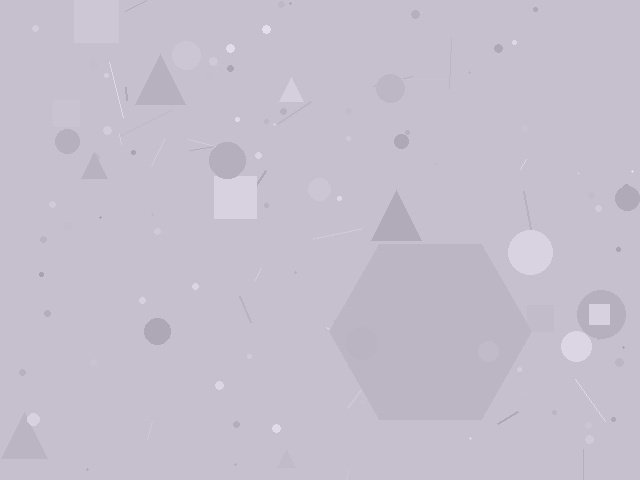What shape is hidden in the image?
A hexagon is hidden in the image.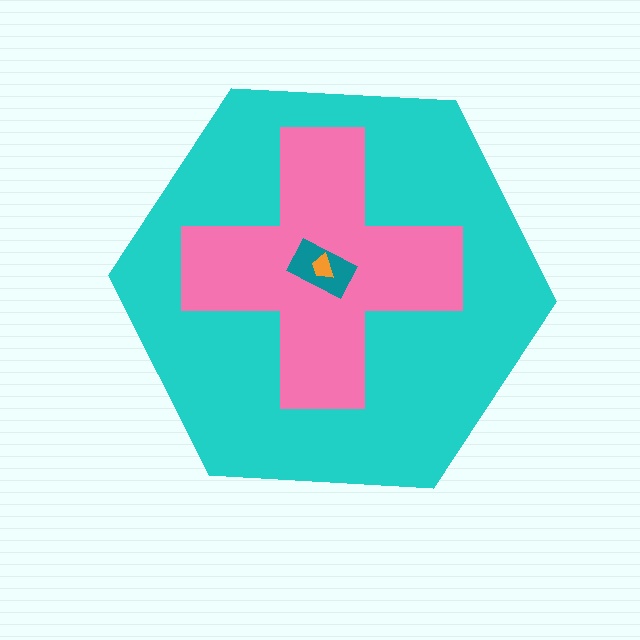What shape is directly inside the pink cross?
The teal rectangle.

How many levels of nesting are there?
4.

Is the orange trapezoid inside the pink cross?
Yes.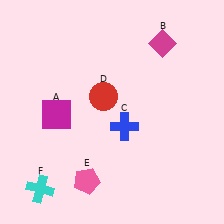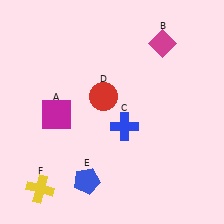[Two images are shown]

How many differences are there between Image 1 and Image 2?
There are 2 differences between the two images.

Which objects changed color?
E changed from pink to blue. F changed from cyan to yellow.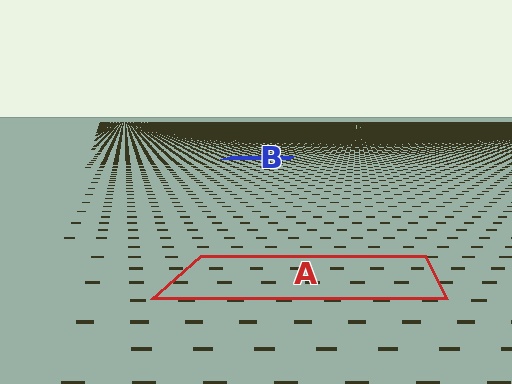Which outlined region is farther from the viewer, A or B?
Region B is farther from the viewer — the texture elements inside it appear smaller and more densely packed.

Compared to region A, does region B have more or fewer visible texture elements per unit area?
Region B has more texture elements per unit area — they are packed more densely because it is farther away.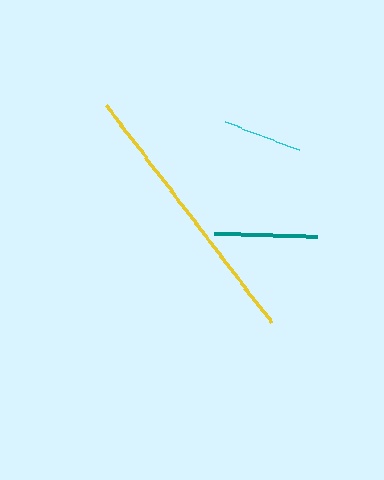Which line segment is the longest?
The yellow line is the longest at approximately 272 pixels.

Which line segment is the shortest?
The cyan line is the shortest at approximately 79 pixels.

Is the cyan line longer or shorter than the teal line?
The teal line is longer than the cyan line.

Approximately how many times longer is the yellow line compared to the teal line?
The yellow line is approximately 2.7 times the length of the teal line.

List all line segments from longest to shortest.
From longest to shortest: yellow, teal, cyan.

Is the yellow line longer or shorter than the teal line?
The yellow line is longer than the teal line.